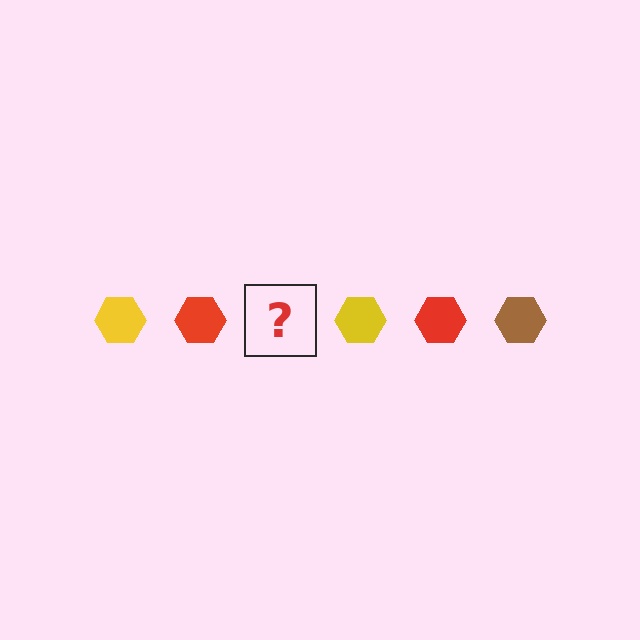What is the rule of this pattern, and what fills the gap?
The rule is that the pattern cycles through yellow, red, brown hexagons. The gap should be filled with a brown hexagon.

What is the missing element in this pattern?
The missing element is a brown hexagon.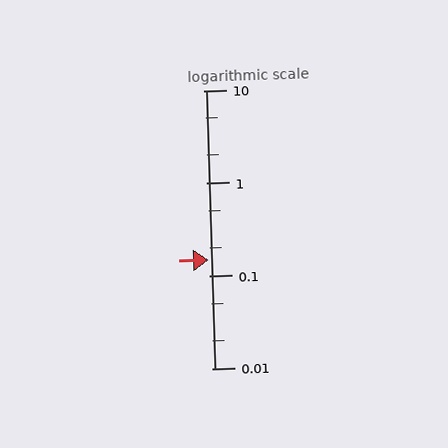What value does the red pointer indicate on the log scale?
The pointer indicates approximately 0.15.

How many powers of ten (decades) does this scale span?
The scale spans 3 decades, from 0.01 to 10.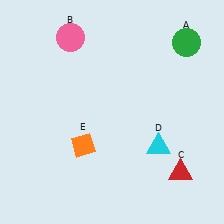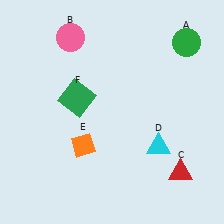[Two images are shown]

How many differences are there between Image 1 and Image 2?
There is 1 difference between the two images.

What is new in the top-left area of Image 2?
A green square (F) was added in the top-left area of Image 2.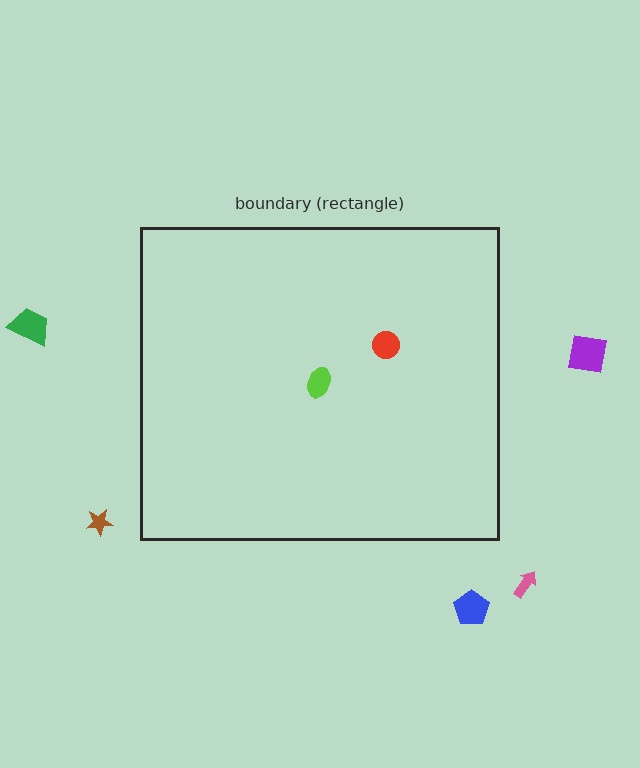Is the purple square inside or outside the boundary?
Outside.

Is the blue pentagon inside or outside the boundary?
Outside.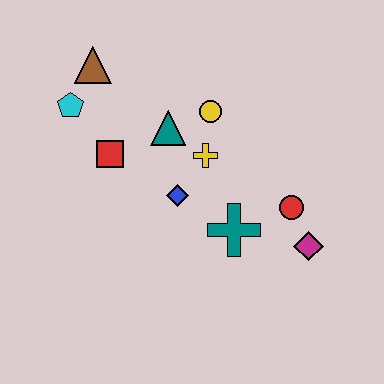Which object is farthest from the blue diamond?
The brown triangle is farthest from the blue diamond.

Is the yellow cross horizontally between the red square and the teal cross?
Yes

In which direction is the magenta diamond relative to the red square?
The magenta diamond is to the right of the red square.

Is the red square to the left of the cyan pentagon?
No